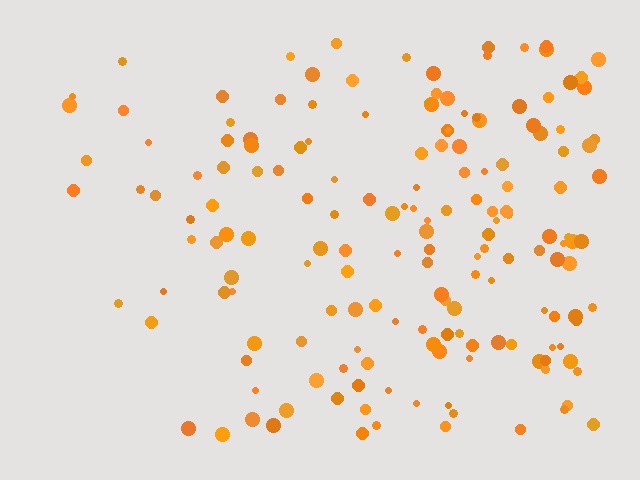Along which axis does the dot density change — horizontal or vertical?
Horizontal.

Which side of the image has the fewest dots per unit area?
The left.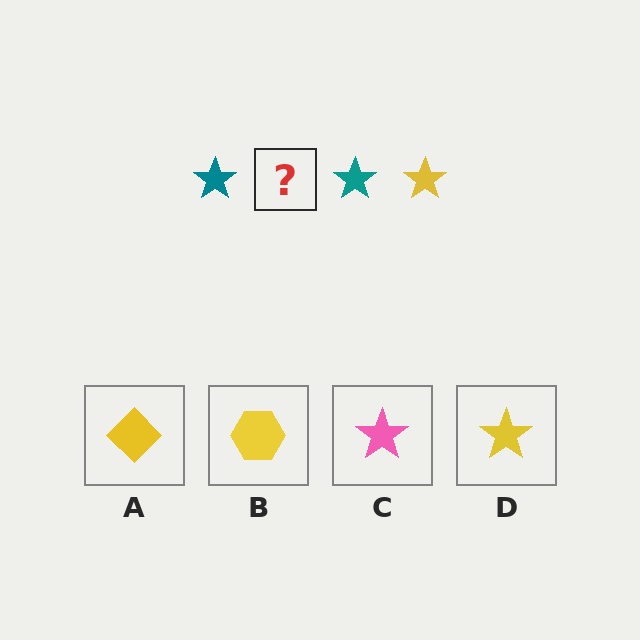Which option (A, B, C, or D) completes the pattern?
D.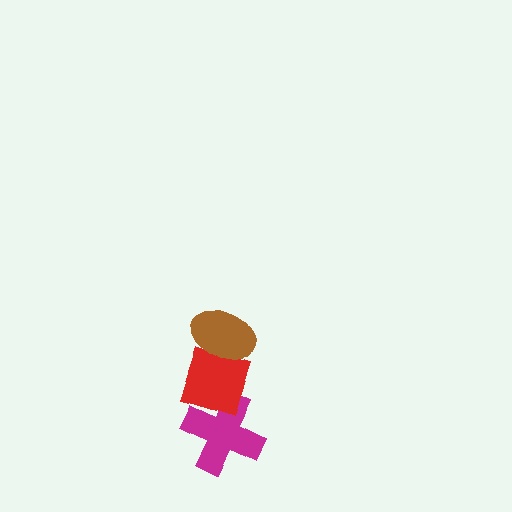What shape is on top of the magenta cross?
The red diamond is on top of the magenta cross.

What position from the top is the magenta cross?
The magenta cross is 3rd from the top.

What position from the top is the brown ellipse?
The brown ellipse is 1st from the top.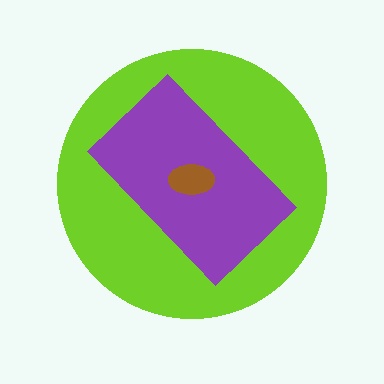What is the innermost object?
The brown ellipse.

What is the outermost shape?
The lime circle.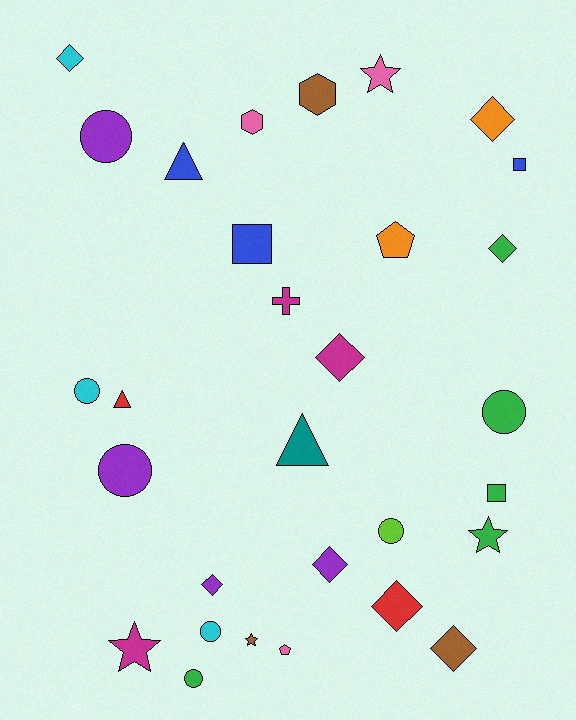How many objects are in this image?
There are 30 objects.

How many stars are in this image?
There are 4 stars.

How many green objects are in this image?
There are 5 green objects.